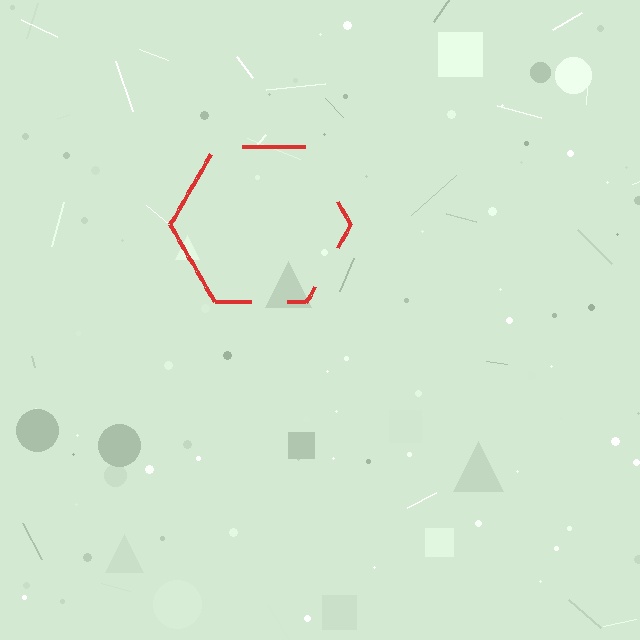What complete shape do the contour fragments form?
The contour fragments form a hexagon.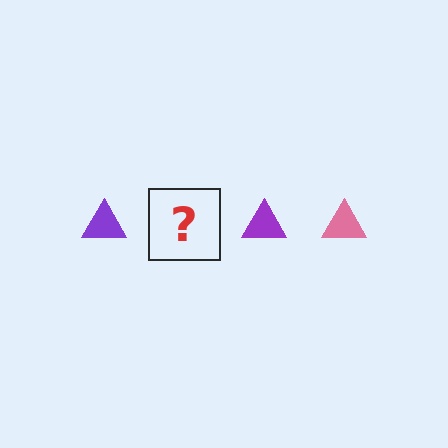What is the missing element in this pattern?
The missing element is a pink triangle.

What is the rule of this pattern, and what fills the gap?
The rule is that the pattern cycles through purple, pink triangles. The gap should be filled with a pink triangle.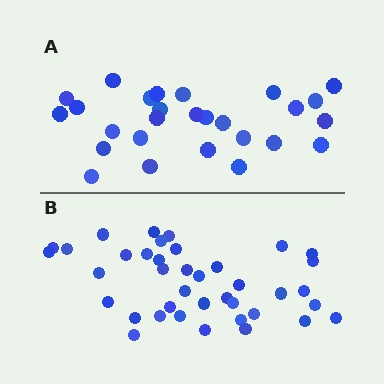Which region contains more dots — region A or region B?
Region B (the bottom region) has more dots.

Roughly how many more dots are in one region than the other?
Region B has roughly 12 or so more dots than region A.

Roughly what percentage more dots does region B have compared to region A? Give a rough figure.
About 45% more.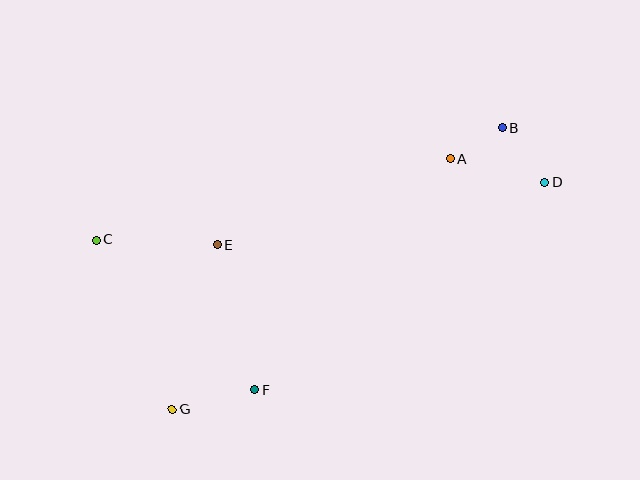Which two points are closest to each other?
Points A and B are closest to each other.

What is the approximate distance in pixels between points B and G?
The distance between B and G is approximately 433 pixels.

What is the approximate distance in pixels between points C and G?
The distance between C and G is approximately 185 pixels.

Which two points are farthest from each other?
Points C and D are farthest from each other.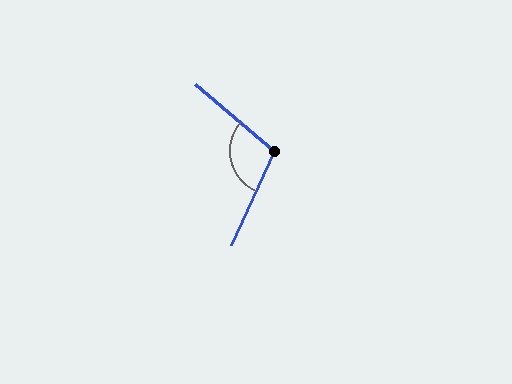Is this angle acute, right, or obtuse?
It is obtuse.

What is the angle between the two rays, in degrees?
Approximately 106 degrees.